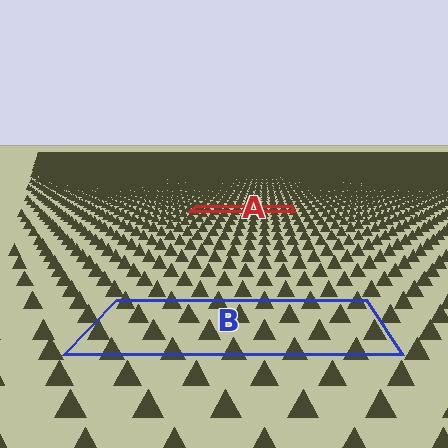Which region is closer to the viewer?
Region B is closer. The texture elements there are larger and more spread out.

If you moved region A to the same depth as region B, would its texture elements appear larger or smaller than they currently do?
They would appear larger. At a closer depth, the same texture elements are projected at a bigger on-screen size.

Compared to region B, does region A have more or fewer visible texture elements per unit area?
Region A has more texture elements per unit area — they are packed more densely because it is farther away.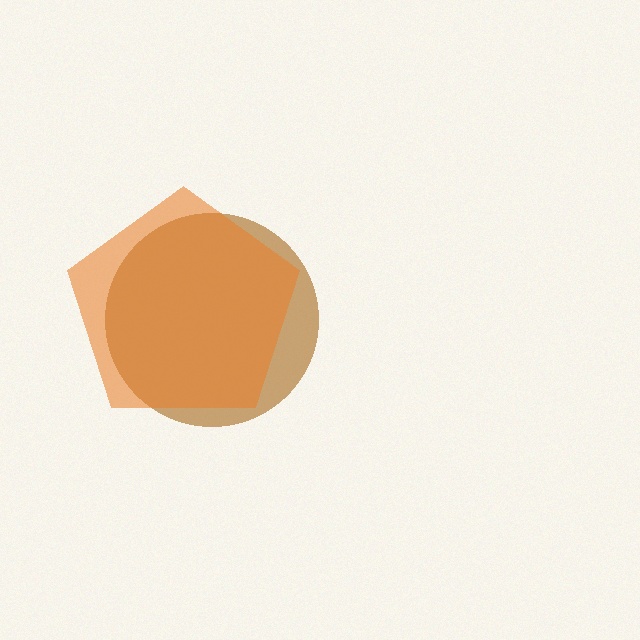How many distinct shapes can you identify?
There are 2 distinct shapes: a brown circle, an orange pentagon.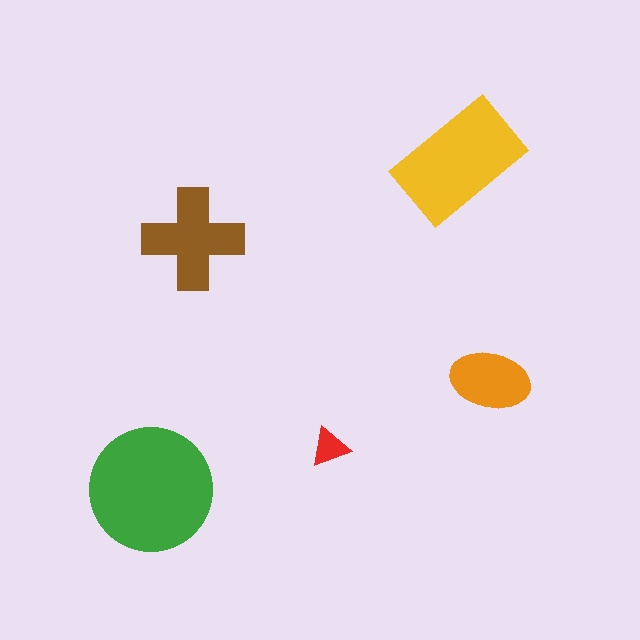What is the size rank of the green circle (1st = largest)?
1st.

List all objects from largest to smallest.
The green circle, the yellow rectangle, the brown cross, the orange ellipse, the red triangle.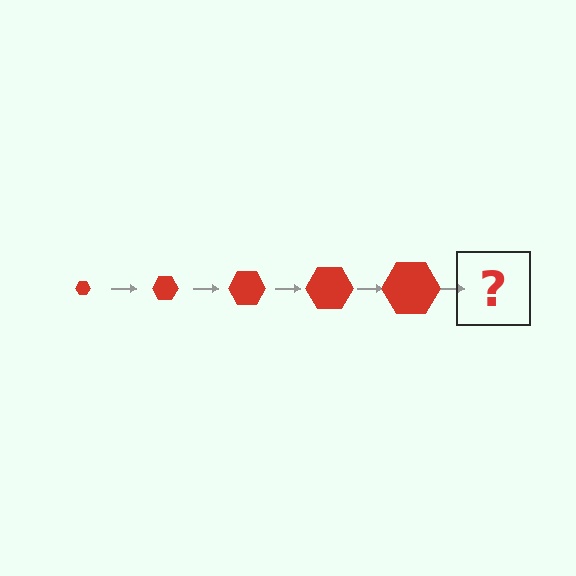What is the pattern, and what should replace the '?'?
The pattern is that the hexagon gets progressively larger each step. The '?' should be a red hexagon, larger than the previous one.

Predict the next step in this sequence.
The next step is a red hexagon, larger than the previous one.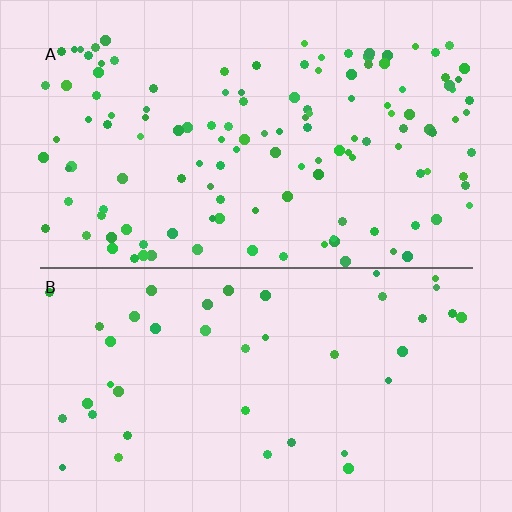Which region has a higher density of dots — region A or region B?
A (the top).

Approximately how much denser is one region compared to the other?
Approximately 3.2× — region A over region B.